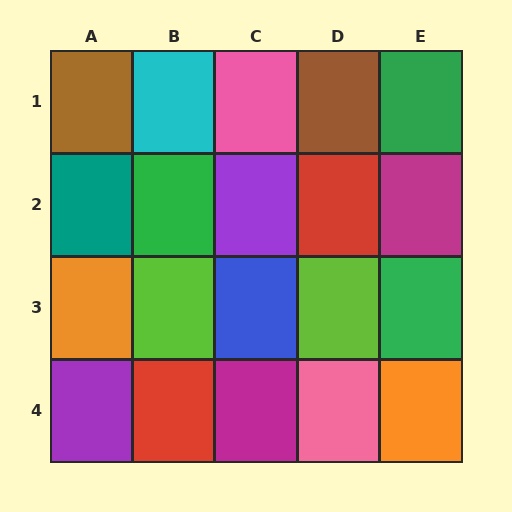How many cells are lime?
2 cells are lime.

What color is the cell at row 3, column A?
Orange.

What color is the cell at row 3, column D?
Lime.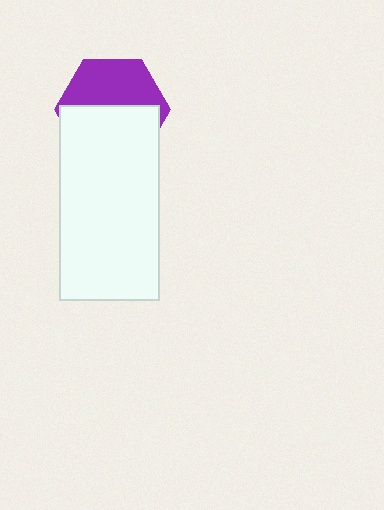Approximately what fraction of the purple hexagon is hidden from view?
Roughly 53% of the purple hexagon is hidden behind the white rectangle.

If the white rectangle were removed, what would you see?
You would see the complete purple hexagon.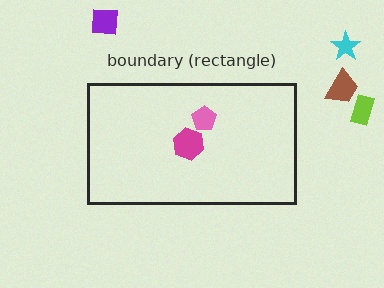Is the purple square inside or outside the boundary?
Outside.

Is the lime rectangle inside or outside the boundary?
Outside.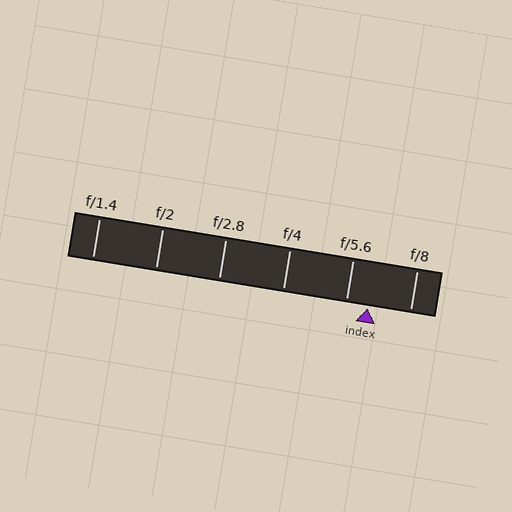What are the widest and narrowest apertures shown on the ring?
The widest aperture shown is f/1.4 and the narrowest is f/8.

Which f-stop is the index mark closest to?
The index mark is closest to f/5.6.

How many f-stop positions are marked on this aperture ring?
There are 6 f-stop positions marked.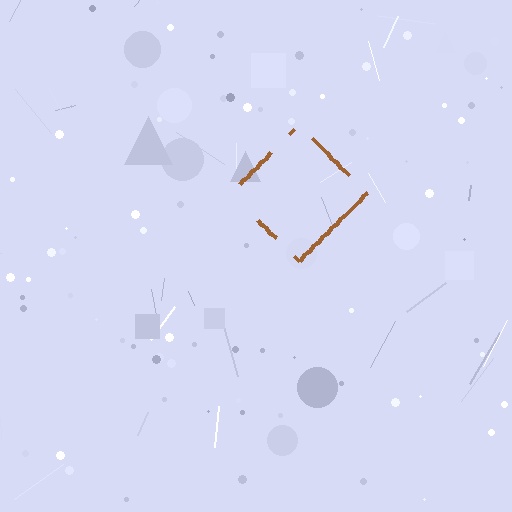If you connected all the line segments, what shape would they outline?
They would outline a diamond.